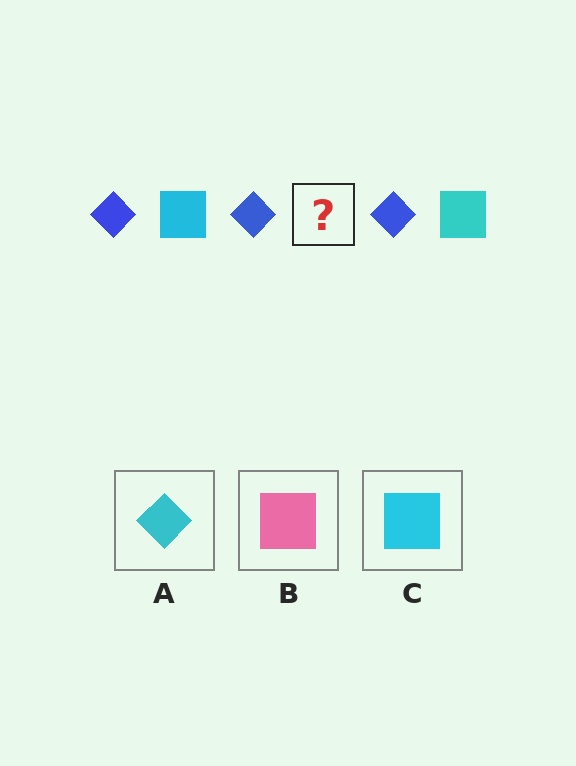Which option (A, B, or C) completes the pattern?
C.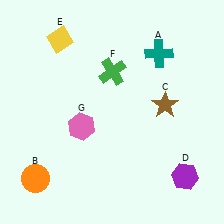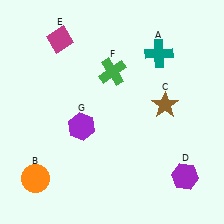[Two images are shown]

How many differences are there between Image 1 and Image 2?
There are 2 differences between the two images.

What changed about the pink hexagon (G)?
In Image 1, G is pink. In Image 2, it changed to purple.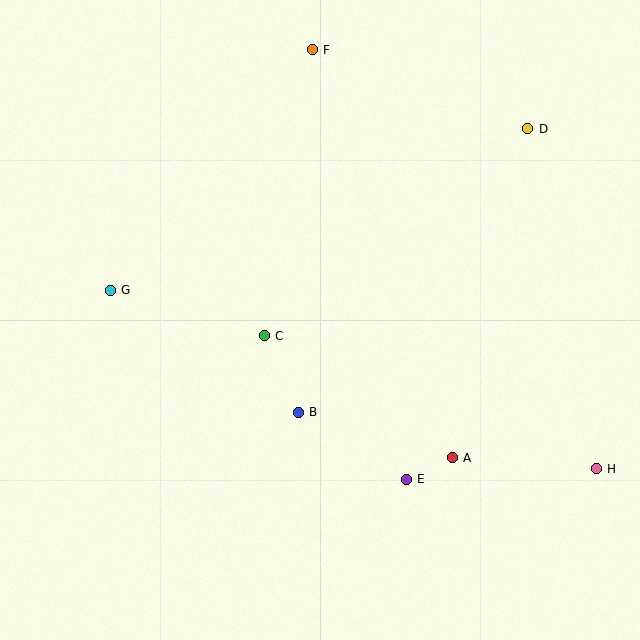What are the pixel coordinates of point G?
Point G is at (110, 290).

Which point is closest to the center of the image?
Point C at (264, 336) is closest to the center.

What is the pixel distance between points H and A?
The distance between H and A is 145 pixels.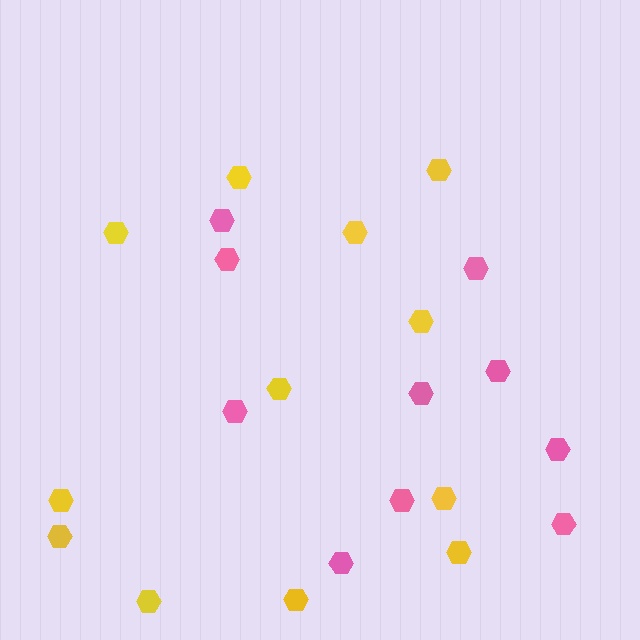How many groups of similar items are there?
There are 2 groups: one group of pink hexagons (10) and one group of yellow hexagons (12).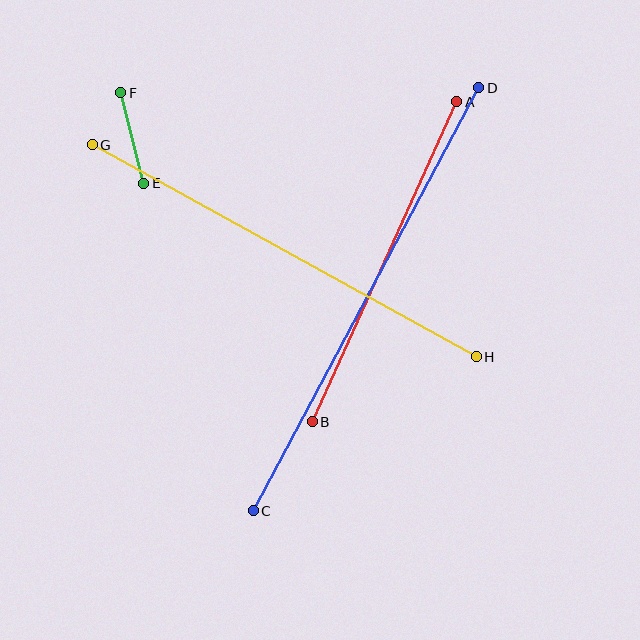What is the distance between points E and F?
The distance is approximately 93 pixels.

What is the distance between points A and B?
The distance is approximately 351 pixels.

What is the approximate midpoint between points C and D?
The midpoint is at approximately (366, 299) pixels.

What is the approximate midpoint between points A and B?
The midpoint is at approximately (385, 262) pixels.